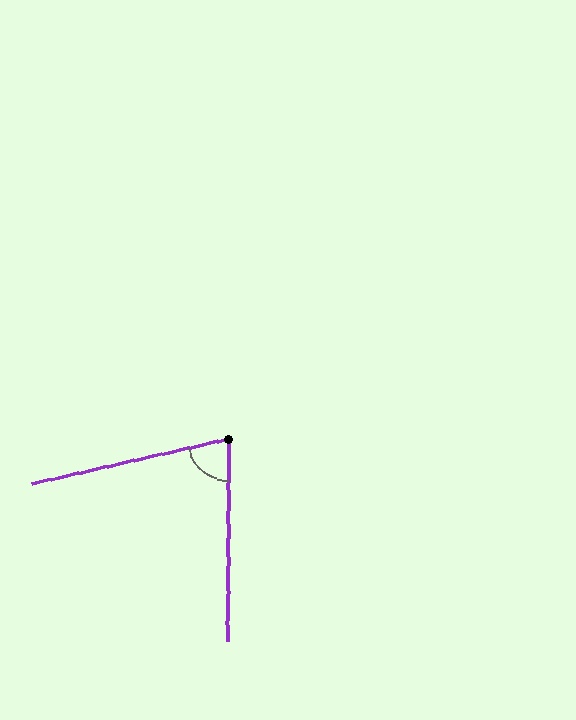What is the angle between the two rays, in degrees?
Approximately 77 degrees.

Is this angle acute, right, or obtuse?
It is acute.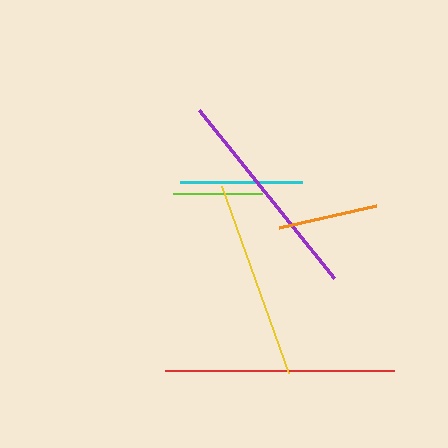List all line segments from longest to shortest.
From longest to shortest: red, purple, yellow, cyan, orange, lime.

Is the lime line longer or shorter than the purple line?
The purple line is longer than the lime line.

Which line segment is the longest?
The red line is the longest at approximately 229 pixels.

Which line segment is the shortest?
The lime line is the shortest at approximately 89 pixels.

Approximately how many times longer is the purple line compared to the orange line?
The purple line is approximately 2.2 times the length of the orange line.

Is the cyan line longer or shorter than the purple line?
The purple line is longer than the cyan line.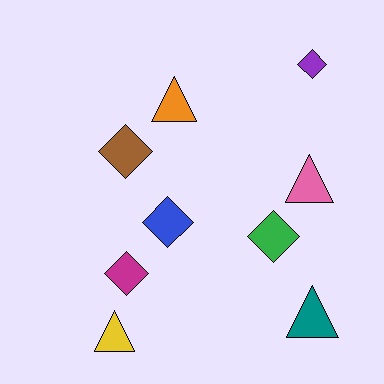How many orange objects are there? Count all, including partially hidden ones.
There is 1 orange object.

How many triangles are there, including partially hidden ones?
There are 4 triangles.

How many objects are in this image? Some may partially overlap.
There are 9 objects.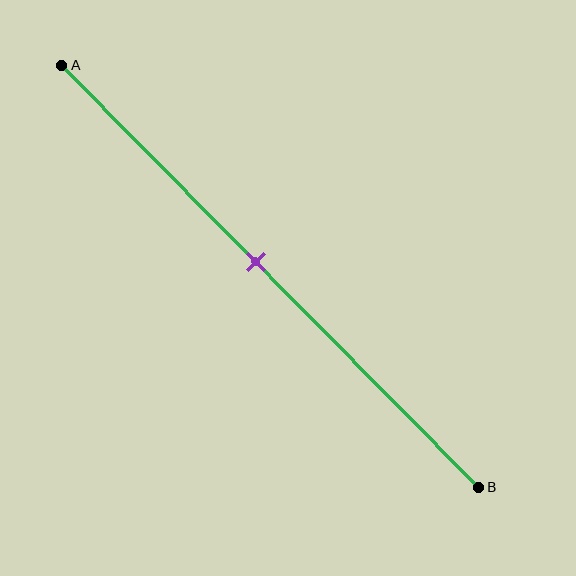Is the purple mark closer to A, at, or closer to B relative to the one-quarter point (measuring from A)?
The purple mark is closer to point B than the one-quarter point of segment AB.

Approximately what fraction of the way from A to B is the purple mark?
The purple mark is approximately 45% of the way from A to B.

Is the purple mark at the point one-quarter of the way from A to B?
No, the mark is at about 45% from A, not at the 25% one-quarter point.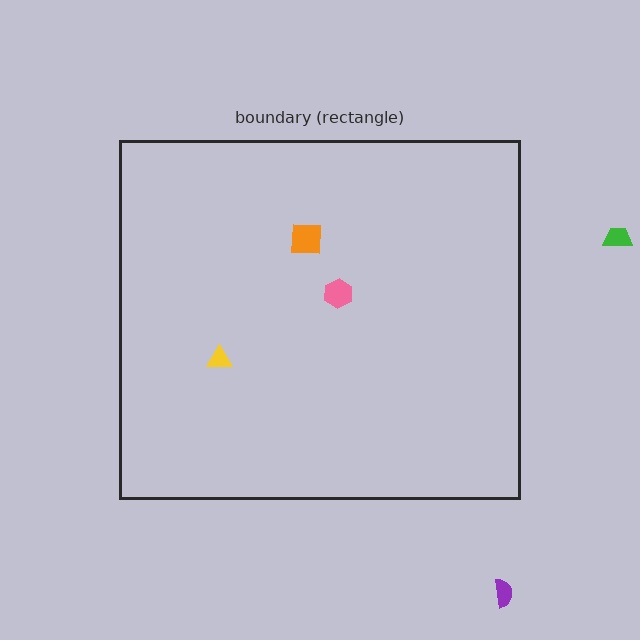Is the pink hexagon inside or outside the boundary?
Inside.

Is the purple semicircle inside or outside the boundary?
Outside.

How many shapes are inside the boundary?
3 inside, 2 outside.